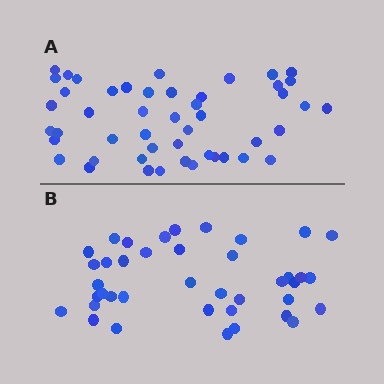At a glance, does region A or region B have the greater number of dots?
Region A (the top region) has more dots.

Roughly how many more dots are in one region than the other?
Region A has roughly 8 or so more dots than region B.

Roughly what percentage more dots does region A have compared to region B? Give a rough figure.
About 20% more.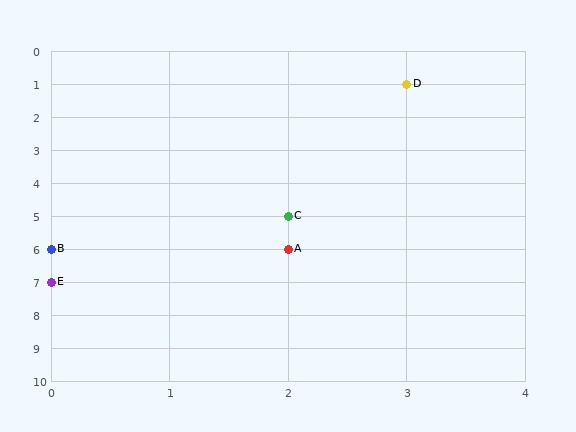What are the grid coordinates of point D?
Point D is at grid coordinates (3, 1).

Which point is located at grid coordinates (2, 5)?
Point C is at (2, 5).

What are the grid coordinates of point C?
Point C is at grid coordinates (2, 5).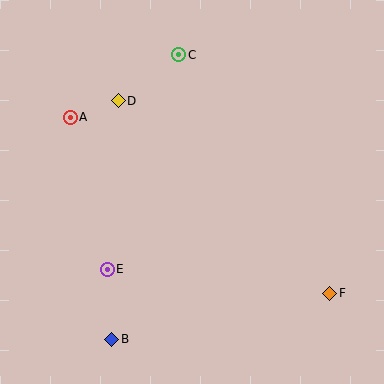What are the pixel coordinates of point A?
Point A is at (70, 117).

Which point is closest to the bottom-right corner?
Point F is closest to the bottom-right corner.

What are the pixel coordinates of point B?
Point B is at (112, 339).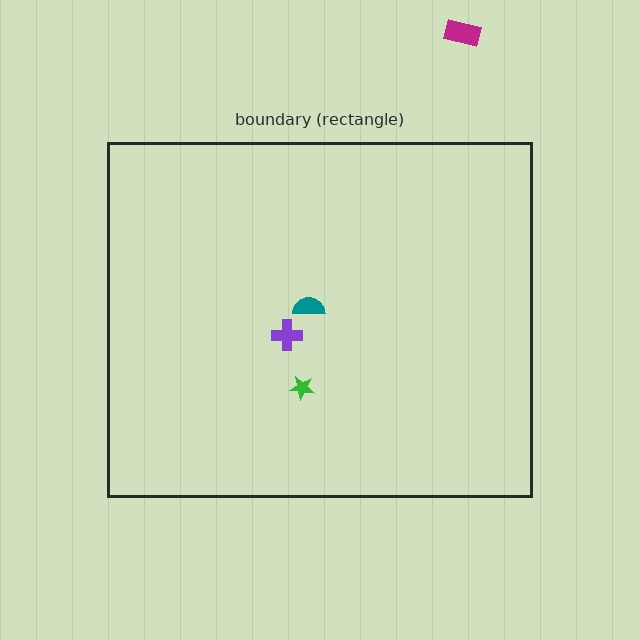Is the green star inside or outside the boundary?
Inside.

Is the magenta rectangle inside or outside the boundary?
Outside.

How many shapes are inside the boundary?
3 inside, 1 outside.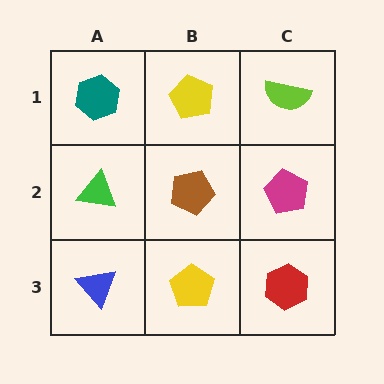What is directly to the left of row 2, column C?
A brown pentagon.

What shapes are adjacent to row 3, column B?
A brown pentagon (row 2, column B), a blue triangle (row 3, column A), a red hexagon (row 3, column C).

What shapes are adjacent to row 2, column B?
A yellow pentagon (row 1, column B), a yellow pentagon (row 3, column B), a green triangle (row 2, column A), a magenta pentagon (row 2, column C).